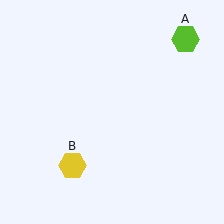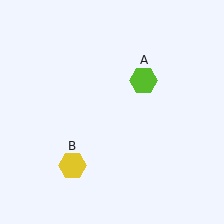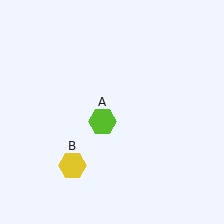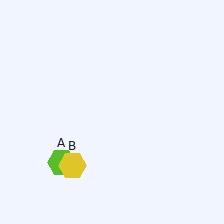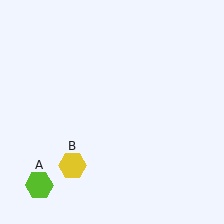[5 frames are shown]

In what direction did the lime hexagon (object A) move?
The lime hexagon (object A) moved down and to the left.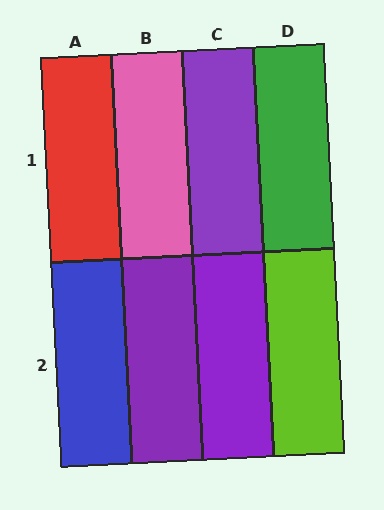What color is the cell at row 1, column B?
Pink.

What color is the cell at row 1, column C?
Purple.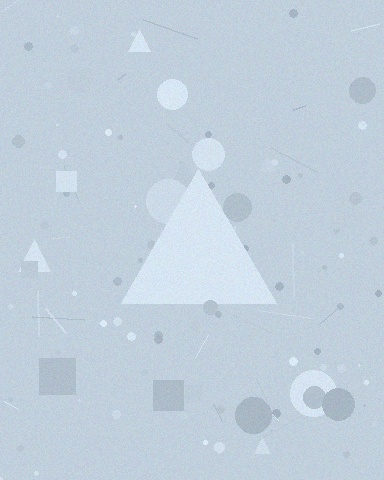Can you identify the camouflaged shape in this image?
The camouflaged shape is a triangle.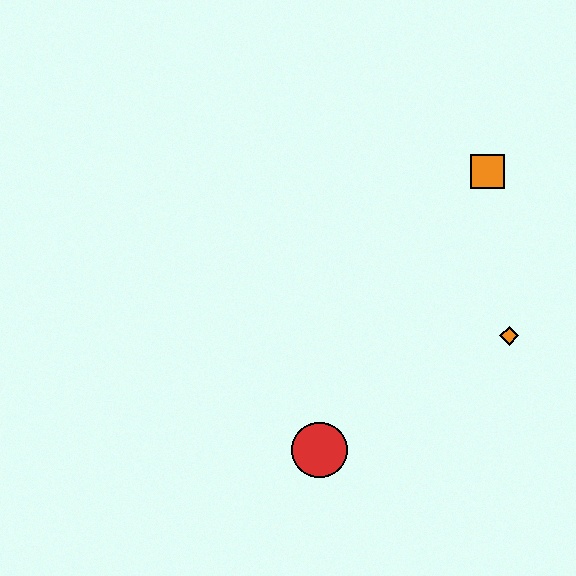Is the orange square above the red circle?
Yes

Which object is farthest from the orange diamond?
The red circle is farthest from the orange diamond.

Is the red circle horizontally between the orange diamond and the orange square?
No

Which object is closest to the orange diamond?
The orange square is closest to the orange diamond.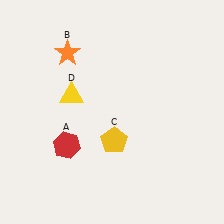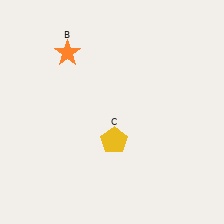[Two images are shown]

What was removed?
The red hexagon (A), the yellow triangle (D) were removed in Image 2.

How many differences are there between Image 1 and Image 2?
There are 2 differences between the two images.